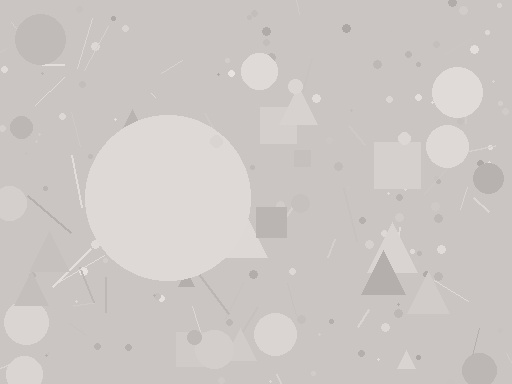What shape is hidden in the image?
A circle is hidden in the image.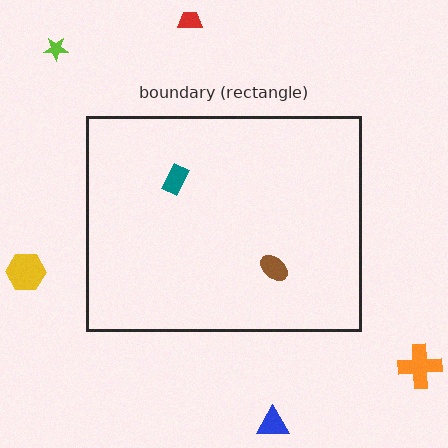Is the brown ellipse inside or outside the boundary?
Inside.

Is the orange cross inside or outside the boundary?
Outside.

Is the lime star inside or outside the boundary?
Outside.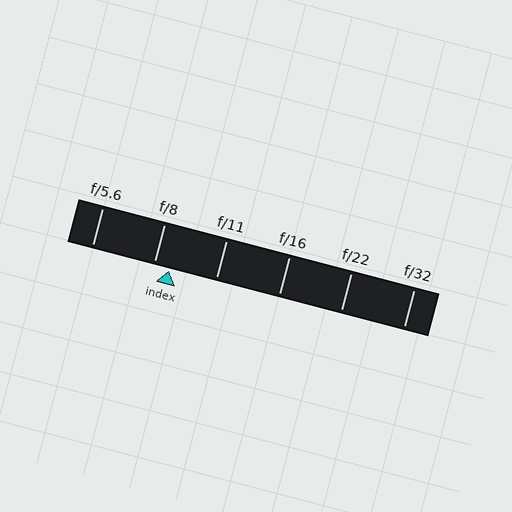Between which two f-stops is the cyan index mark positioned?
The index mark is between f/8 and f/11.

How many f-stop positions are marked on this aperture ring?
There are 6 f-stop positions marked.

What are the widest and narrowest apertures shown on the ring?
The widest aperture shown is f/5.6 and the narrowest is f/32.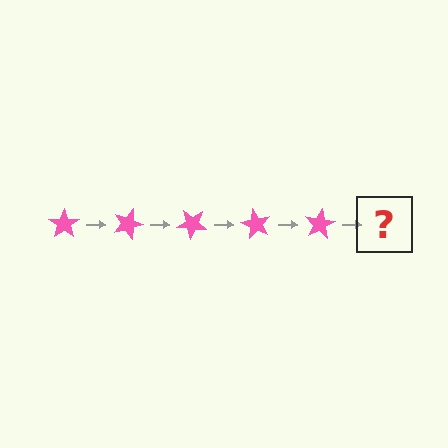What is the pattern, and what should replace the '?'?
The pattern is that the star rotates 20 degrees each step. The '?' should be a pink star rotated 100 degrees.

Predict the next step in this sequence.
The next step is a pink star rotated 100 degrees.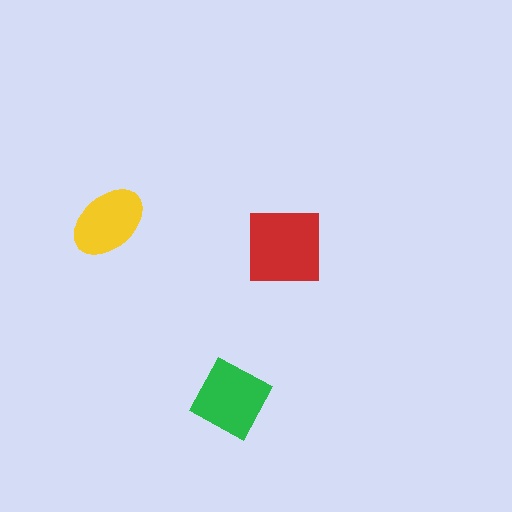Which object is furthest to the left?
The yellow ellipse is leftmost.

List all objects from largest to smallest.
The red square, the green diamond, the yellow ellipse.